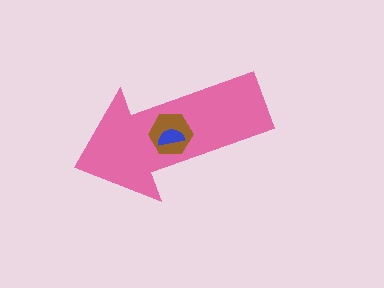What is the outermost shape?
The pink arrow.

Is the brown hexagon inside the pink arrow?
Yes.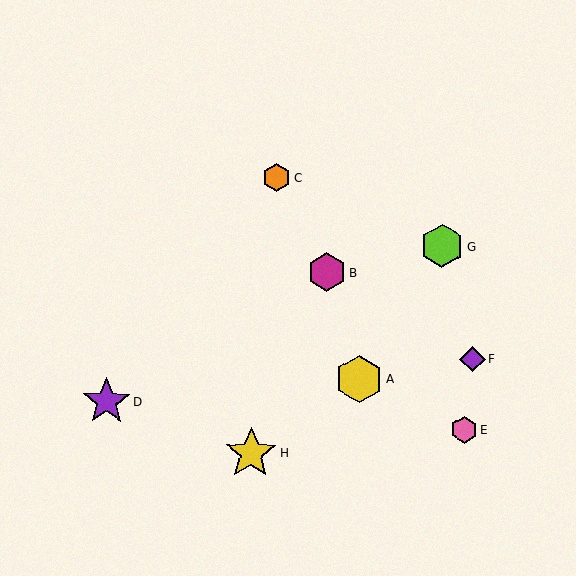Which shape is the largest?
The yellow star (labeled H) is the largest.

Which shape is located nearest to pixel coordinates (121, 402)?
The purple star (labeled D) at (106, 402) is nearest to that location.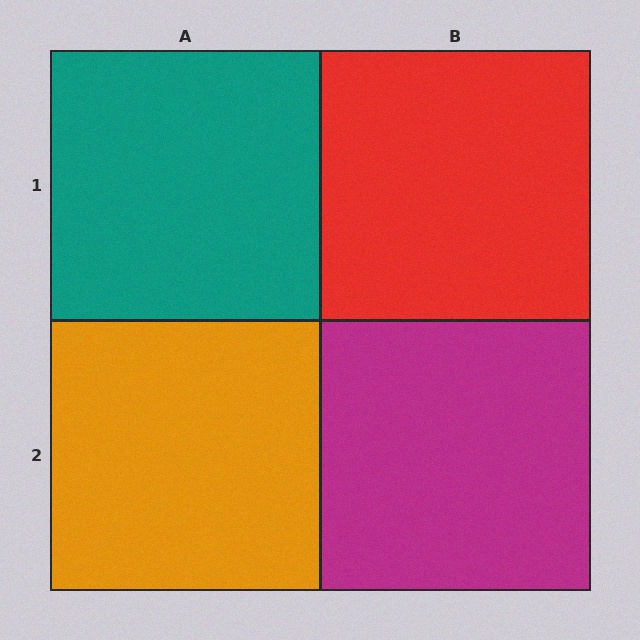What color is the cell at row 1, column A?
Teal.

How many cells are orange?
1 cell is orange.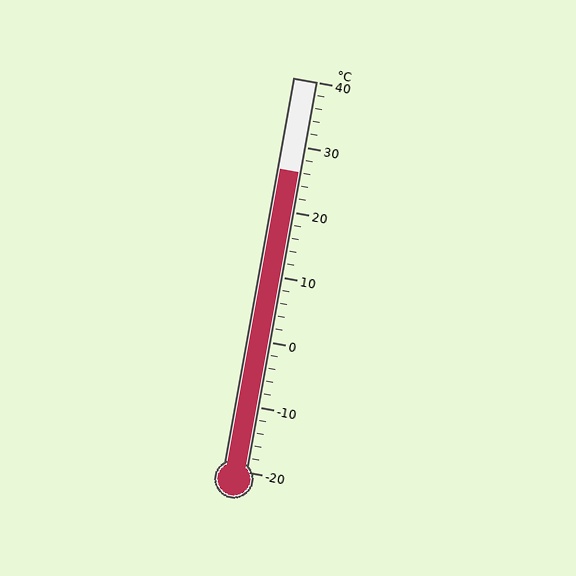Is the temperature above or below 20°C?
The temperature is above 20°C.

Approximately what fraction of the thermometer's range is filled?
The thermometer is filled to approximately 75% of its range.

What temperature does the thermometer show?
The thermometer shows approximately 26°C.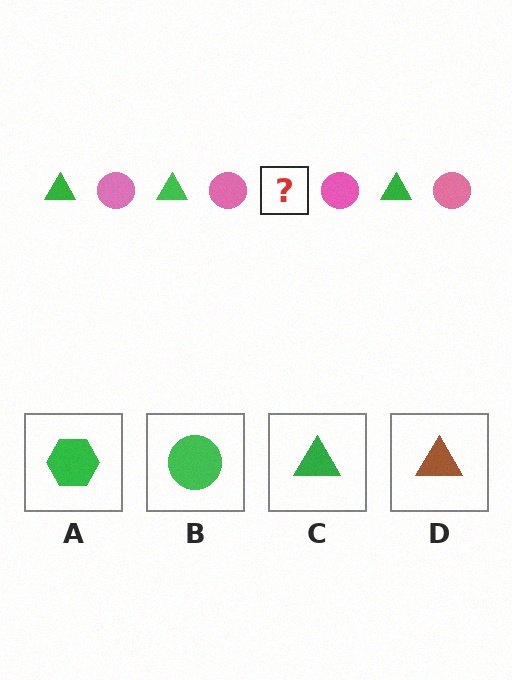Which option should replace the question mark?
Option C.